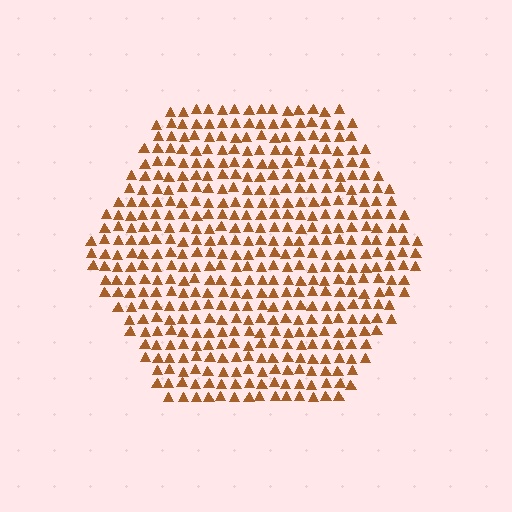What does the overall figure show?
The overall figure shows a hexagon.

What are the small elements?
The small elements are triangles.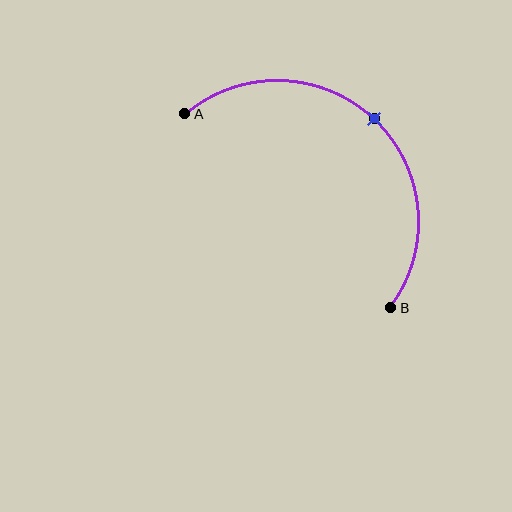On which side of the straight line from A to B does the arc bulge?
The arc bulges above and to the right of the straight line connecting A and B.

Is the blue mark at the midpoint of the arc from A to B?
Yes. The blue mark lies on the arc at equal arc-length from both A and B — it is the arc midpoint.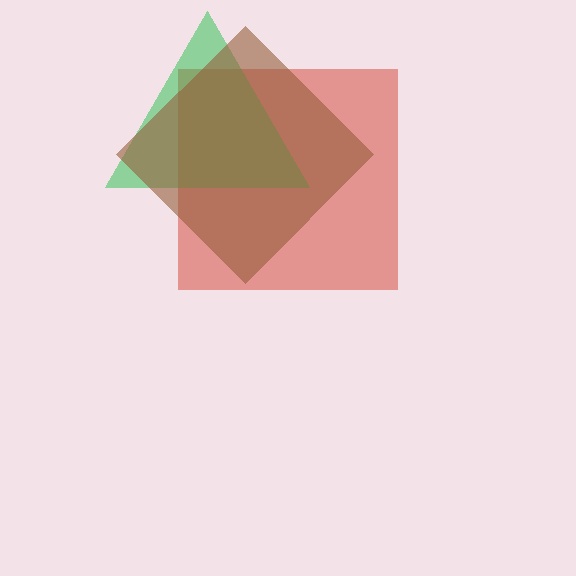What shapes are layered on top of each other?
The layered shapes are: a red square, a green triangle, a brown diamond.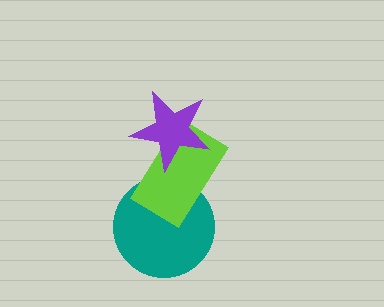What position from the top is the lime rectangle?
The lime rectangle is 2nd from the top.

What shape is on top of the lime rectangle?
The purple star is on top of the lime rectangle.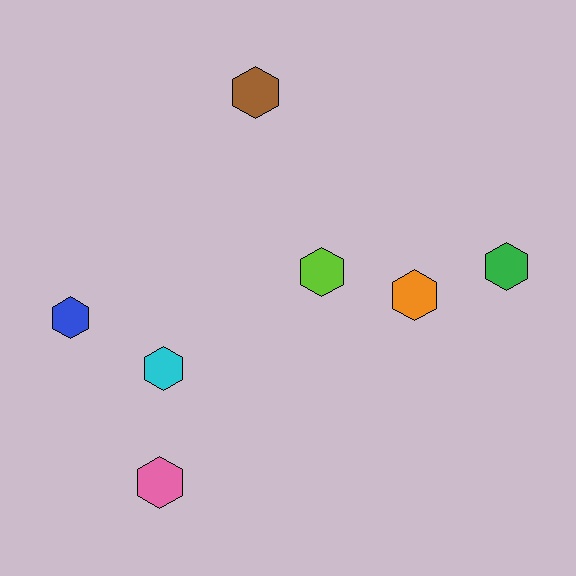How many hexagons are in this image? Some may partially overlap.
There are 7 hexagons.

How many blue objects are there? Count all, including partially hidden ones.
There is 1 blue object.